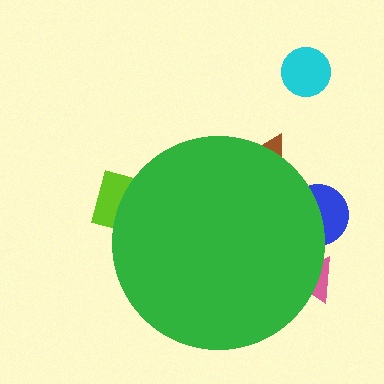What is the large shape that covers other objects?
A green circle.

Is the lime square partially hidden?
Yes, the lime square is partially hidden behind the green circle.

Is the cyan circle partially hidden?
No, the cyan circle is fully visible.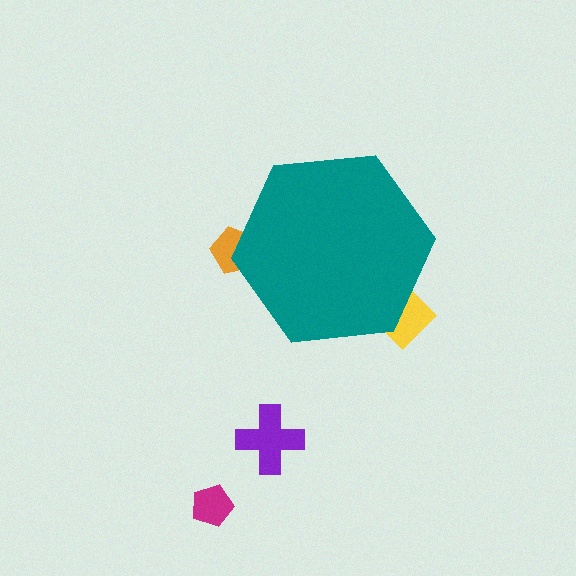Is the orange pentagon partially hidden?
Yes, the orange pentagon is partially hidden behind the teal hexagon.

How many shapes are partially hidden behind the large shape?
2 shapes are partially hidden.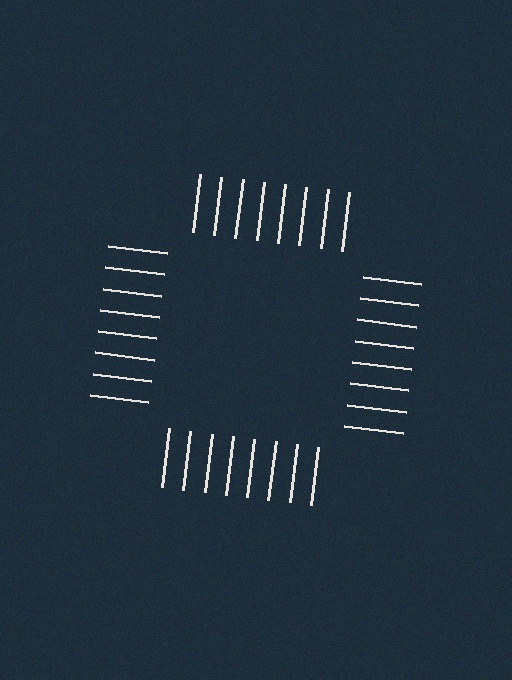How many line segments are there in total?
32 — 8 along each of the 4 edges.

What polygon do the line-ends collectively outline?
An illusory square — the line segments terminate on its edges but no continuous stroke is drawn.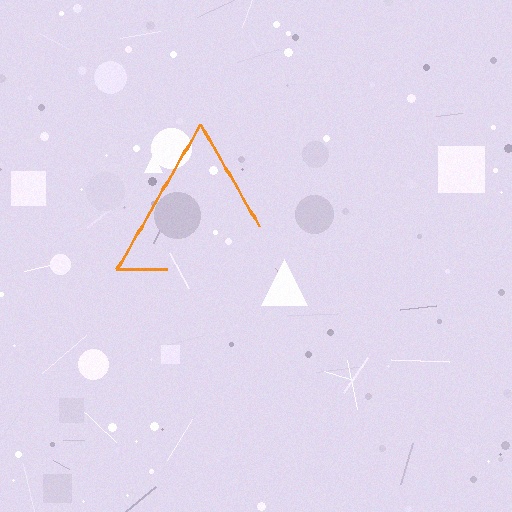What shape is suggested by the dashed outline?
The dashed outline suggests a triangle.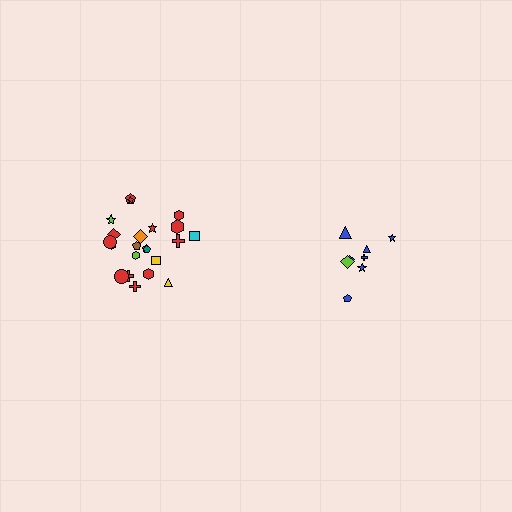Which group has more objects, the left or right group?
The left group.